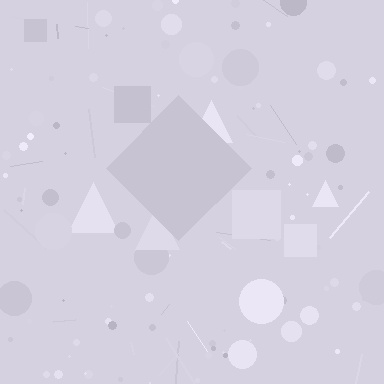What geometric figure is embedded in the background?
A diamond is embedded in the background.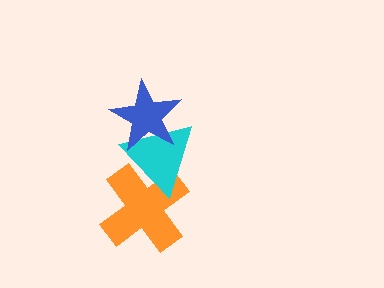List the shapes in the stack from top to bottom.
From top to bottom: the blue star, the cyan triangle, the orange cross.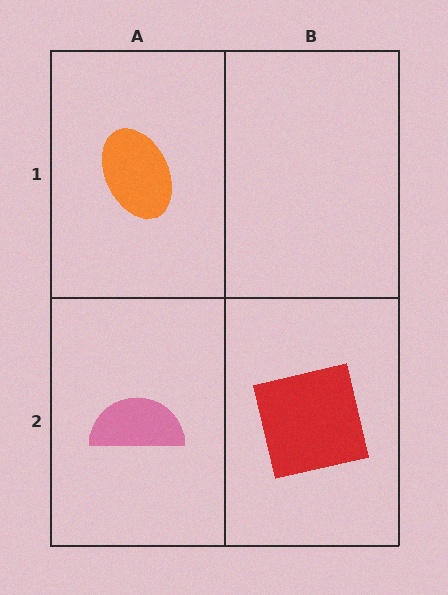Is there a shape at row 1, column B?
No, that cell is empty.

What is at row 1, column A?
An orange ellipse.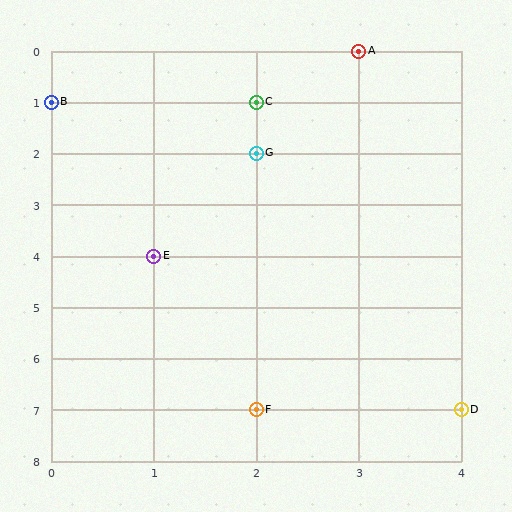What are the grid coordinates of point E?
Point E is at grid coordinates (1, 4).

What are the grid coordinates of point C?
Point C is at grid coordinates (2, 1).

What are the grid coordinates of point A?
Point A is at grid coordinates (3, 0).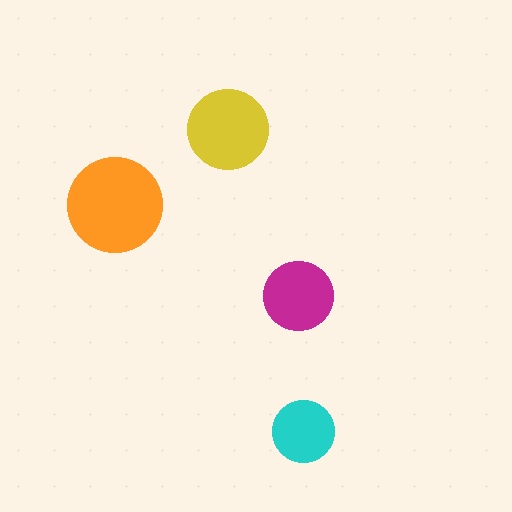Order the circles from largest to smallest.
the orange one, the yellow one, the magenta one, the cyan one.